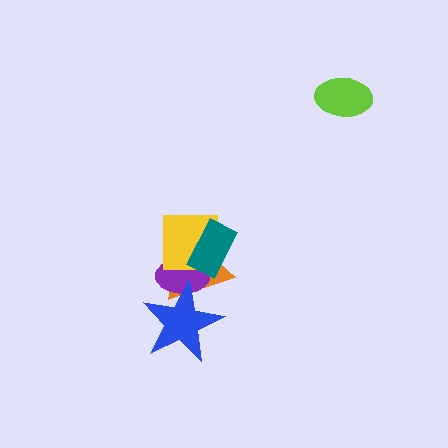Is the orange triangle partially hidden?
Yes, it is partially covered by another shape.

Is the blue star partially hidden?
No, no other shape covers it.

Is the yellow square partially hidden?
Yes, it is partially covered by another shape.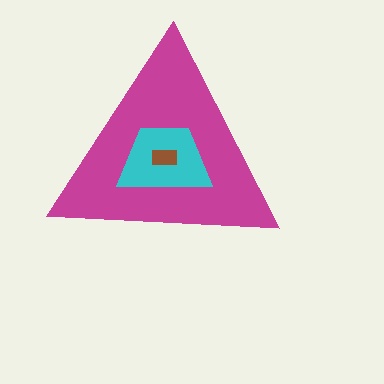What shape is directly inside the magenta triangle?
The cyan trapezoid.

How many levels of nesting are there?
3.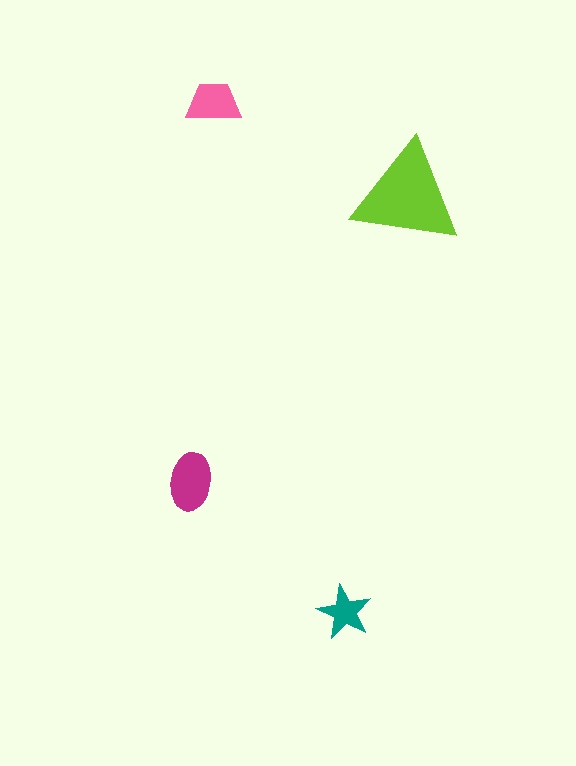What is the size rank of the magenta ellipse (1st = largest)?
2nd.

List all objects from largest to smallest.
The lime triangle, the magenta ellipse, the pink trapezoid, the teal star.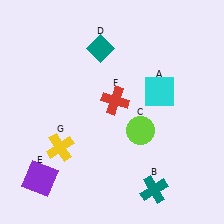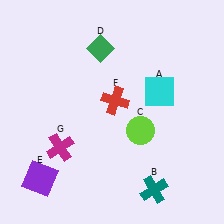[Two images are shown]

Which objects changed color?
D changed from teal to green. G changed from yellow to magenta.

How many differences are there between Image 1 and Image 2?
There are 2 differences between the two images.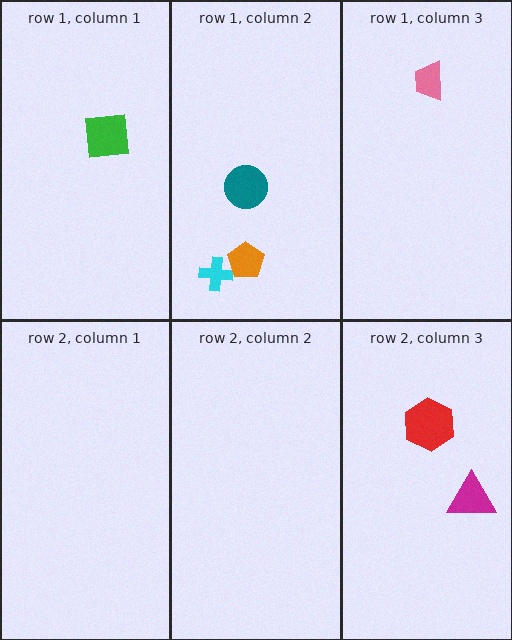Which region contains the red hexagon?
The row 2, column 3 region.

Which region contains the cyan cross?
The row 1, column 2 region.